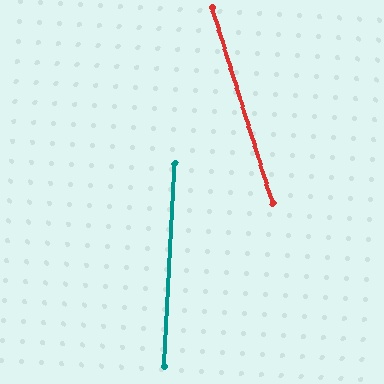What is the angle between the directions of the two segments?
Approximately 20 degrees.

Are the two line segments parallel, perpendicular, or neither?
Neither parallel nor perpendicular — they differ by about 20°.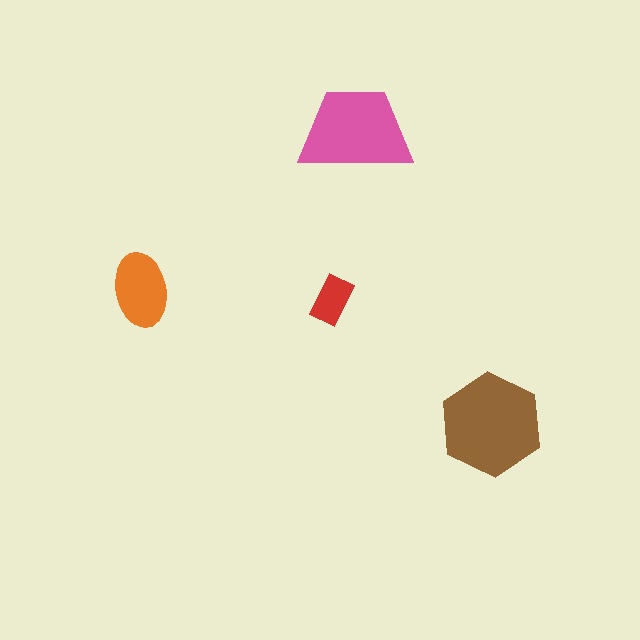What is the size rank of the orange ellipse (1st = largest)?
3rd.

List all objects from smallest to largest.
The red rectangle, the orange ellipse, the pink trapezoid, the brown hexagon.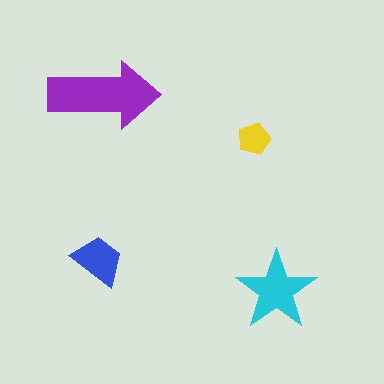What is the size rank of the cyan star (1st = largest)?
2nd.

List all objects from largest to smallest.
The purple arrow, the cyan star, the blue trapezoid, the yellow pentagon.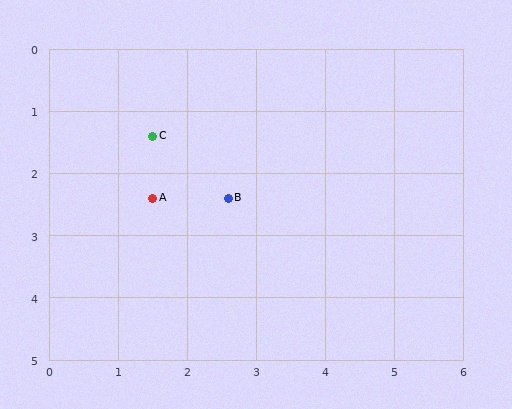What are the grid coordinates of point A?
Point A is at approximately (1.5, 2.4).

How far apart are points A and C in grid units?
Points A and C are about 1.0 grid units apart.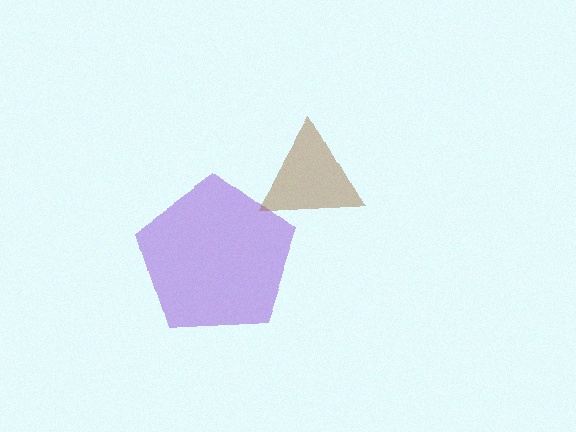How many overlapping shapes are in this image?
There are 2 overlapping shapes in the image.